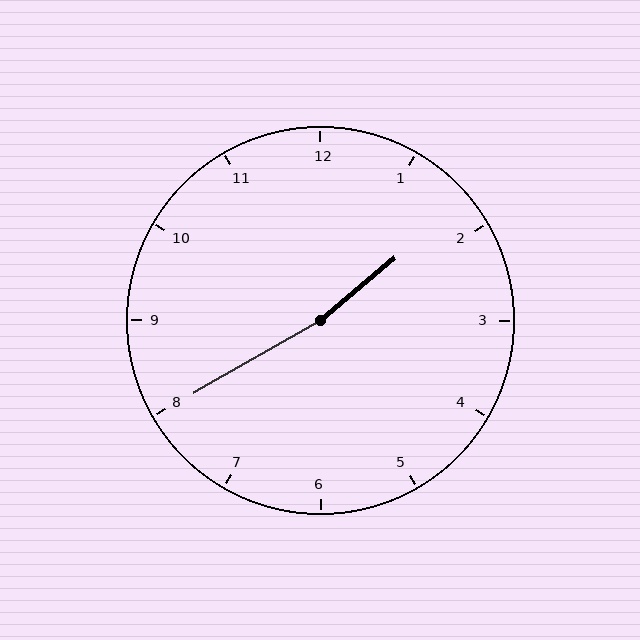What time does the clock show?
1:40.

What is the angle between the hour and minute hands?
Approximately 170 degrees.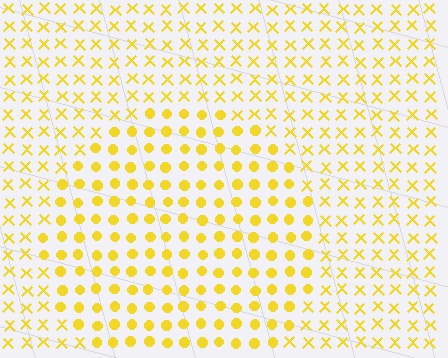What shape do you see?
I see a circle.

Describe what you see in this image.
The image is filled with small yellow elements arranged in a uniform grid. A circle-shaped region contains circles, while the surrounding area contains X marks. The boundary is defined purely by the change in element shape.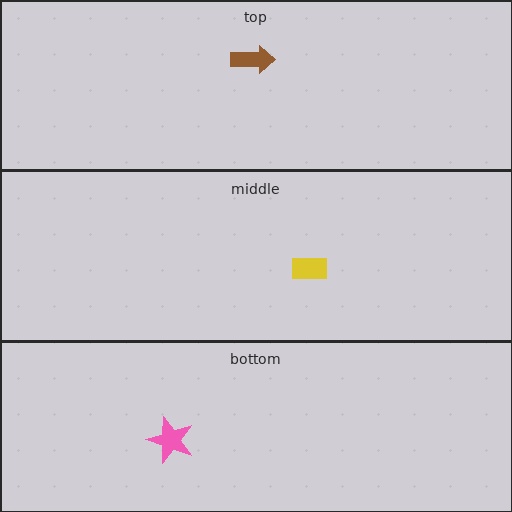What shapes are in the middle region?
The yellow rectangle.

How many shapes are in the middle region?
1.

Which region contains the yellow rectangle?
The middle region.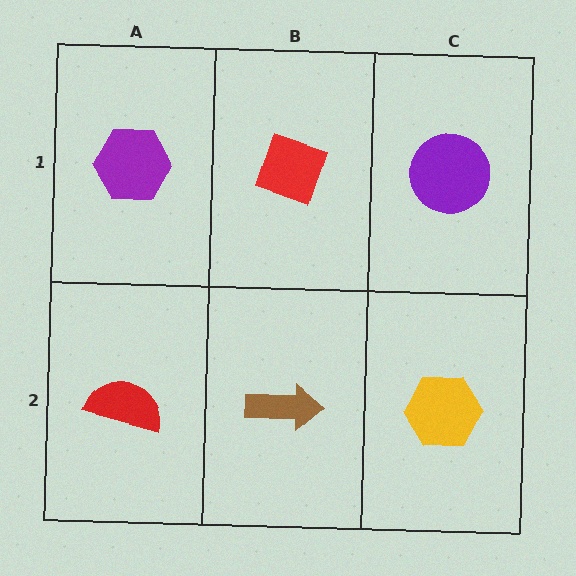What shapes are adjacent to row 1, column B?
A brown arrow (row 2, column B), a purple hexagon (row 1, column A), a purple circle (row 1, column C).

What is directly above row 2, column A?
A purple hexagon.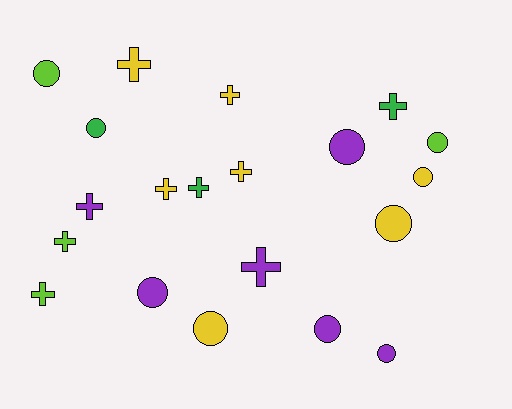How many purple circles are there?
There are 4 purple circles.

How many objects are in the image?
There are 20 objects.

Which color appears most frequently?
Yellow, with 7 objects.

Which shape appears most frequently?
Circle, with 10 objects.